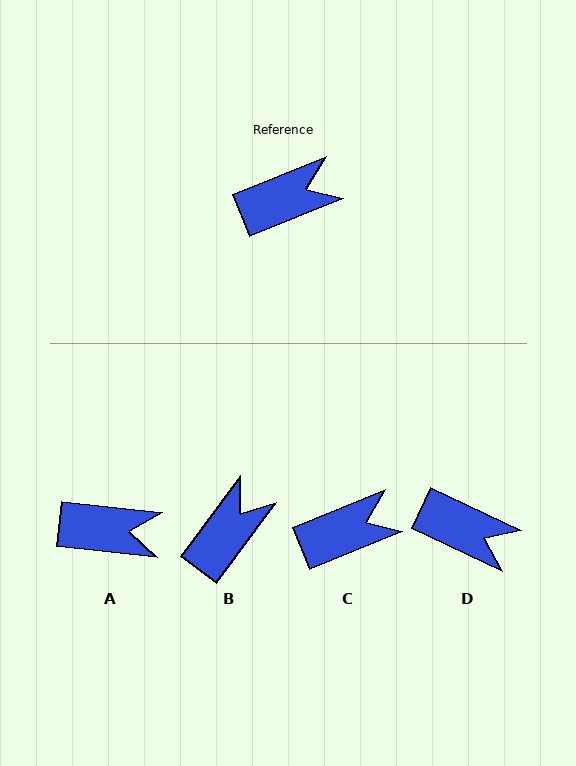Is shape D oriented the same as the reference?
No, it is off by about 47 degrees.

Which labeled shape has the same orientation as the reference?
C.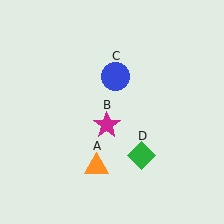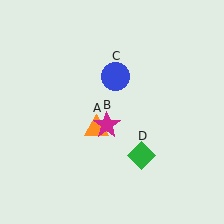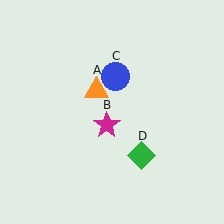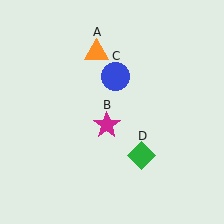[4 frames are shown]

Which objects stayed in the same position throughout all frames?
Magenta star (object B) and blue circle (object C) and green diamond (object D) remained stationary.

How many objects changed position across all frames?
1 object changed position: orange triangle (object A).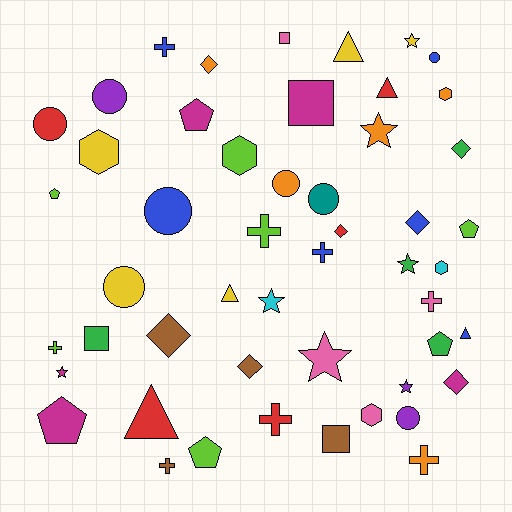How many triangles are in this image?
There are 5 triangles.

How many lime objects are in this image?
There are 6 lime objects.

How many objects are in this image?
There are 50 objects.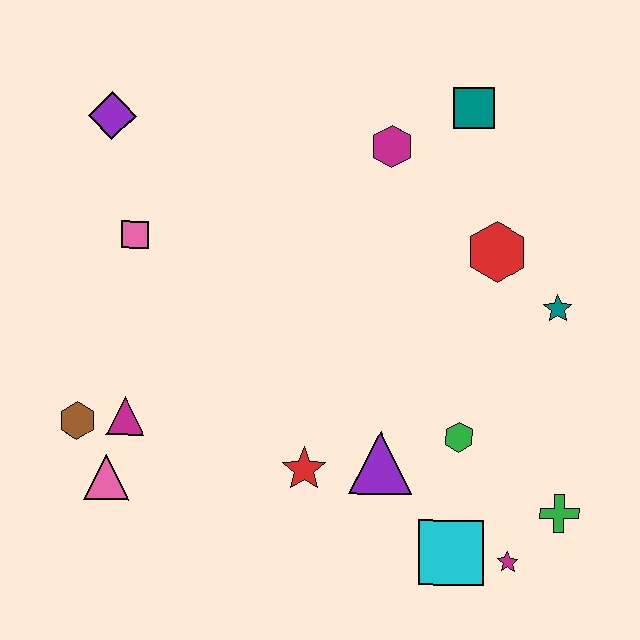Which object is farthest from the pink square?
The green cross is farthest from the pink square.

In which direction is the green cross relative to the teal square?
The green cross is below the teal square.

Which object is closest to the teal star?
The red hexagon is closest to the teal star.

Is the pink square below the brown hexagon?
No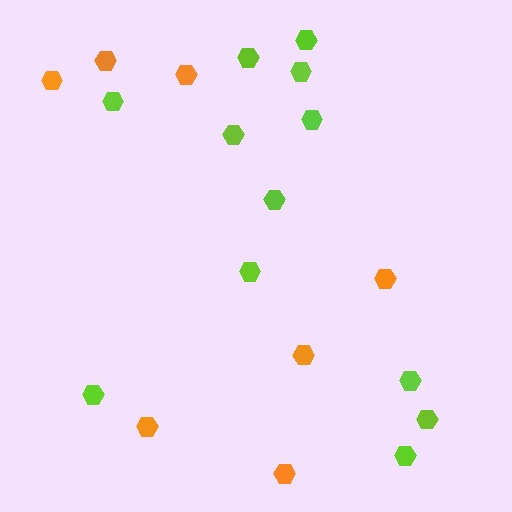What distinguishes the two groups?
There are 2 groups: one group of orange hexagons (7) and one group of lime hexagons (12).